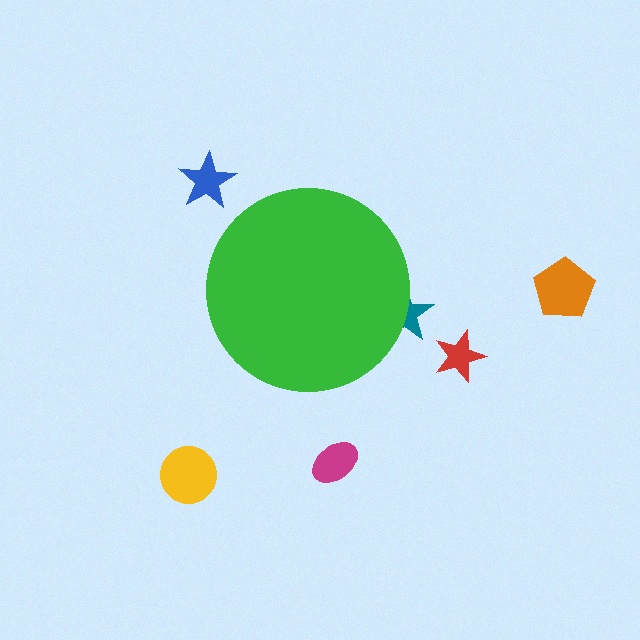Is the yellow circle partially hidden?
No, the yellow circle is fully visible.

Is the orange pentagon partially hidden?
No, the orange pentagon is fully visible.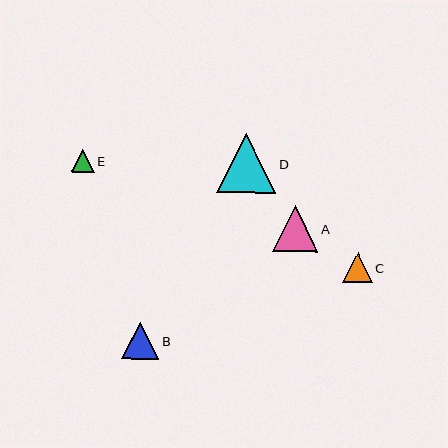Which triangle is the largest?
Triangle D is the largest with a size of approximately 59 pixels.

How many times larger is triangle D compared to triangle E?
Triangle D is approximately 2.6 times the size of triangle E.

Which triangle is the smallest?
Triangle E is the smallest with a size of approximately 23 pixels.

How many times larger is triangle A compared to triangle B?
Triangle A is approximately 1.2 times the size of triangle B.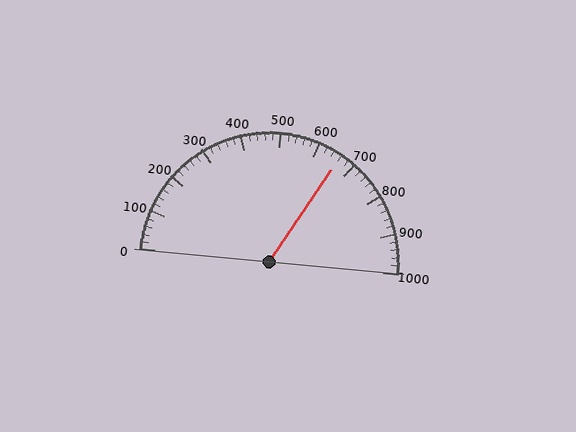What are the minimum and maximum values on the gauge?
The gauge ranges from 0 to 1000.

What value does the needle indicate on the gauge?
The needle indicates approximately 660.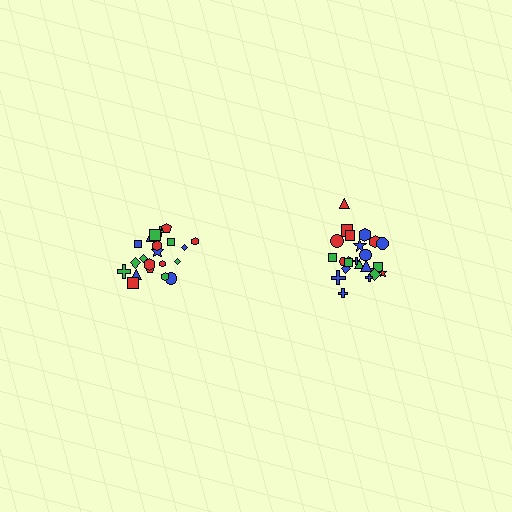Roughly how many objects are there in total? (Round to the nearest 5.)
Roughly 45 objects in total.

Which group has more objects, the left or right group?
The right group.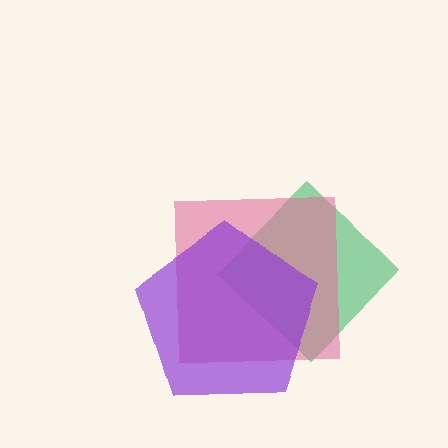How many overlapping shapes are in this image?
There are 3 overlapping shapes in the image.